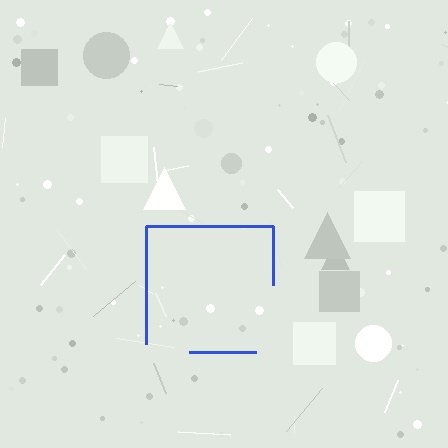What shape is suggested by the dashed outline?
The dashed outline suggests a square.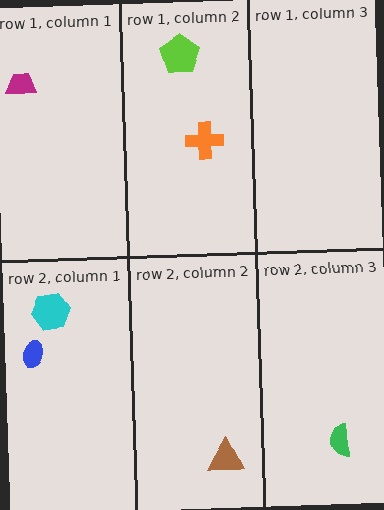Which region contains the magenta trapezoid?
The row 1, column 1 region.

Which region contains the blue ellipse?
The row 2, column 1 region.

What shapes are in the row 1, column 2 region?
The orange cross, the lime pentagon.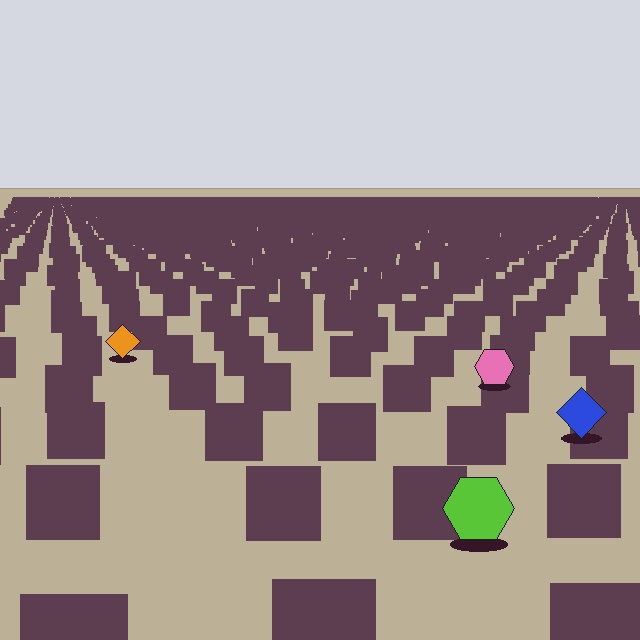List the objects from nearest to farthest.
From nearest to farthest: the lime hexagon, the blue diamond, the pink hexagon, the orange diamond.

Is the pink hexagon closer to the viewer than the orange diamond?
Yes. The pink hexagon is closer — you can tell from the texture gradient: the ground texture is coarser near it.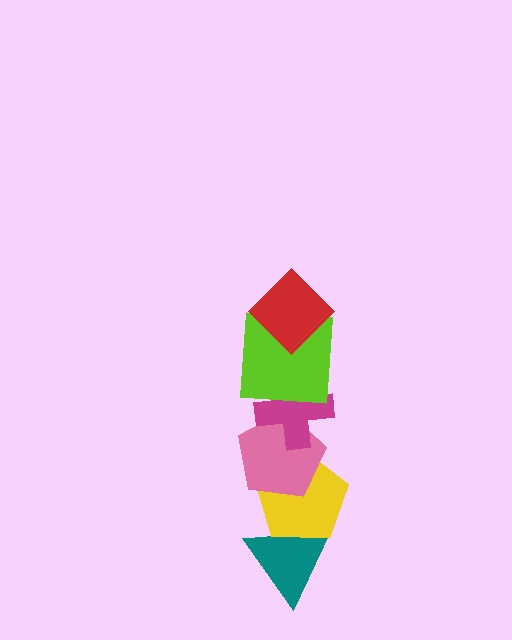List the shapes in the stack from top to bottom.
From top to bottom: the red diamond, the lime square, the magenta cross, the pink pentagon, the yellow pentagon, the teal triangle.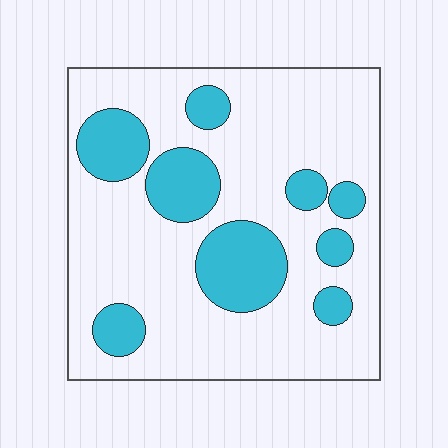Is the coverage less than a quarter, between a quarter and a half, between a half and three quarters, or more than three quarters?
Less than a quarter.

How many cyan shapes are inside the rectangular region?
9.